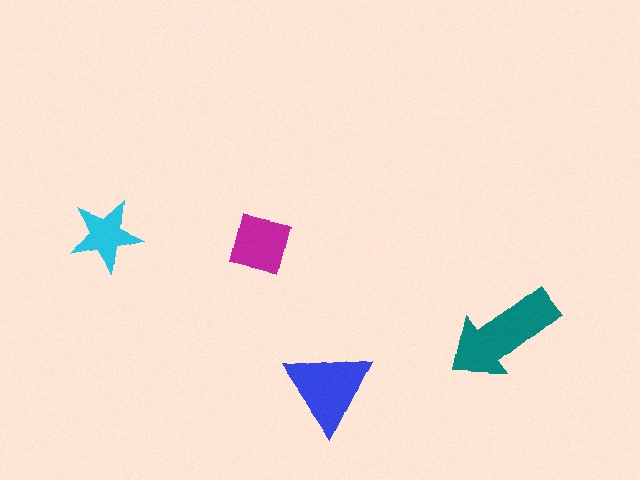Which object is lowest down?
The blue triangle is bottommost.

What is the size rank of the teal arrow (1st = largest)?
1st.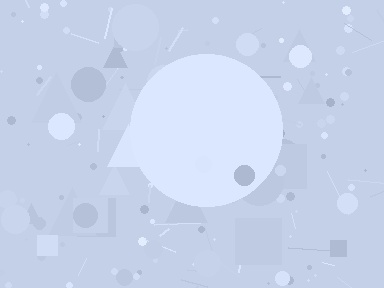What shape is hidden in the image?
A circle is hidden in the image.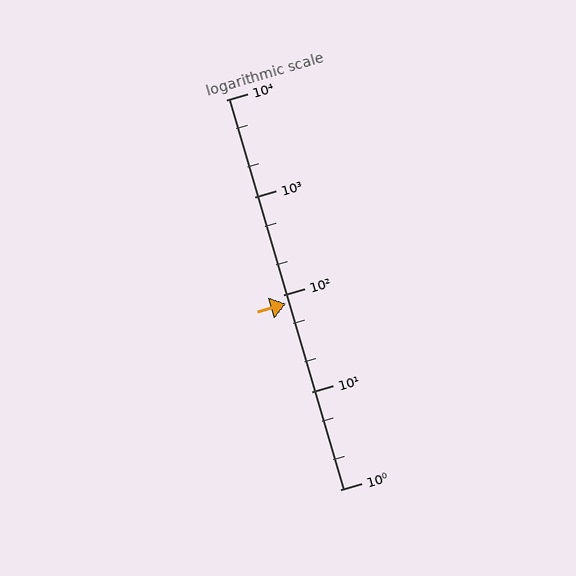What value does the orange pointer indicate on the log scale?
The pointer indicates approximately 80.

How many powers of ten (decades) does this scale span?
The scale spans 4 decades, from 1 to 10000.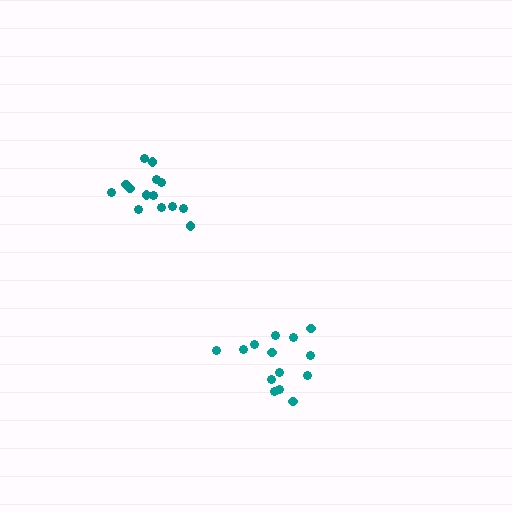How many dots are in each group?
Group 1: 14 dots, Group 2: 14 dots (28 total).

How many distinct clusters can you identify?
There are 2 distinct clusters.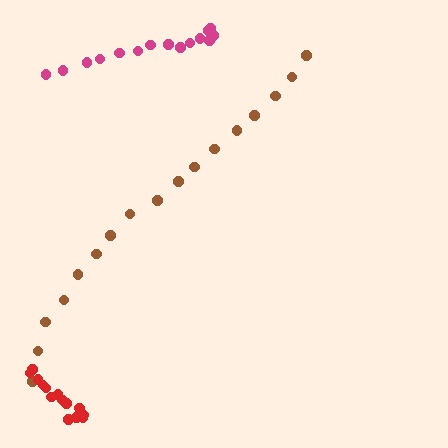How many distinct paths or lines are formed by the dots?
There are 3 distinct paths.